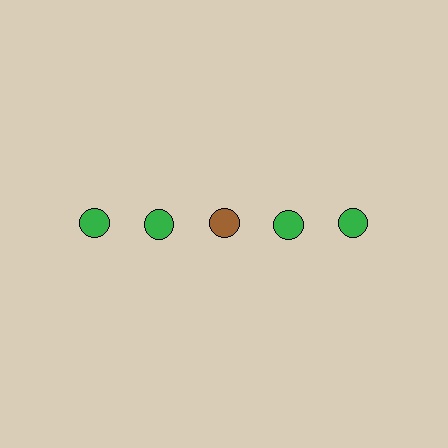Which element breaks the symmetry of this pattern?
The brown circle in the top row, center column breaks the symmetry. All other shapes are green circles.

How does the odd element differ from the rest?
It has a different color: brown instead of green.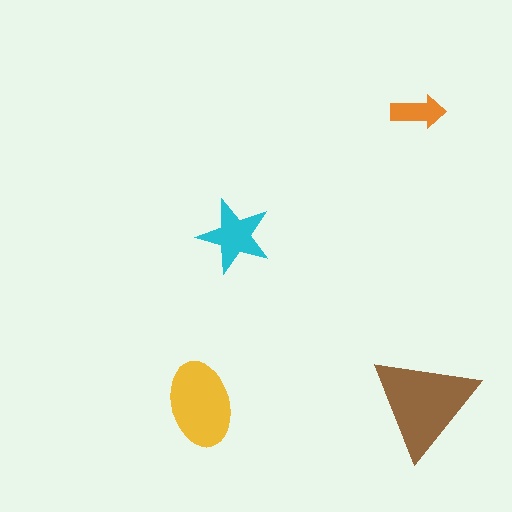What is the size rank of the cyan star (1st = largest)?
3rd.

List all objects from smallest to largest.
The orange arrow, the cyan star, the yellow ellipse, the brown triangle.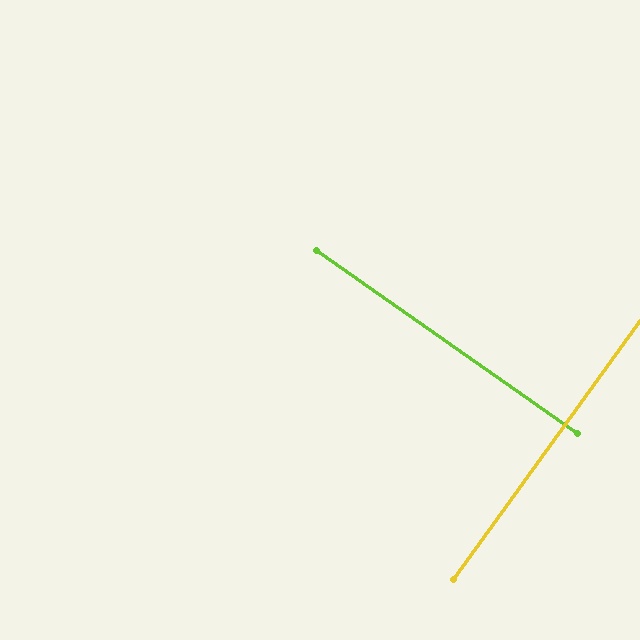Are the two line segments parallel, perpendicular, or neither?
Perpendicular — they meet at approximately 89°.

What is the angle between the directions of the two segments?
Approximately 89 degrees.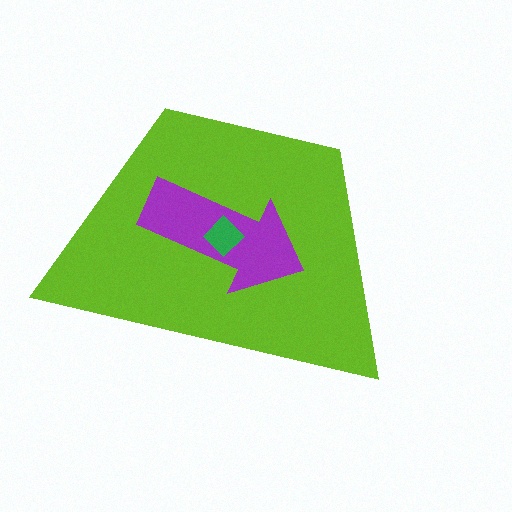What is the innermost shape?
The green diamond.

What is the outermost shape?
The lime trapezoid.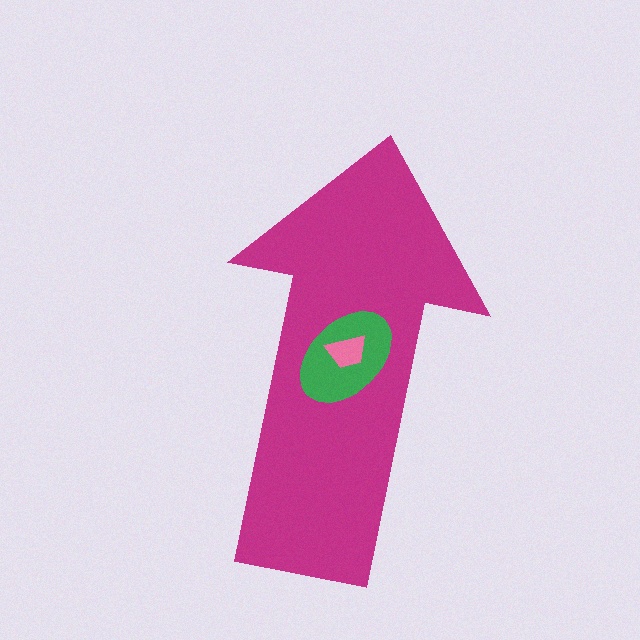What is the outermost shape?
The magenta arrow.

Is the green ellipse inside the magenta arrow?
Yes.